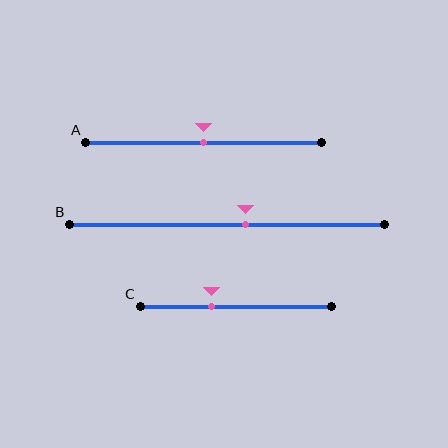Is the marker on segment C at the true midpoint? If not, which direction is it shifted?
No, the marker on segment C is shifted to the left by about 13% of the segment length.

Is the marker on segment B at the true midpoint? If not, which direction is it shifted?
No, the marker on segment B is shifted to the right by about 6% of the segment length.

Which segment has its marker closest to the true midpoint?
Segment A has its marker closest to the true midpoint.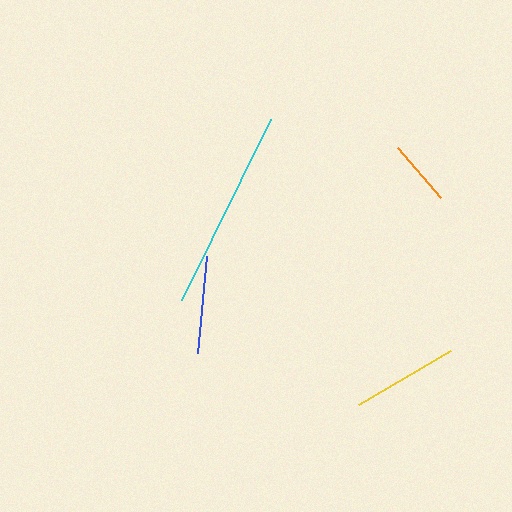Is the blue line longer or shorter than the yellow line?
The yellow line is longer than the blue line.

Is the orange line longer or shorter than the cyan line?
The cyan line is longer than the orange line.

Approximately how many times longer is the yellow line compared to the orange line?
The yellow line is approximately 1.6 times the length of the orange line.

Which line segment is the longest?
The cyan line is the longest at approximately 202 pixels.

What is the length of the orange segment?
The orange segment is approximately 66 pixels long.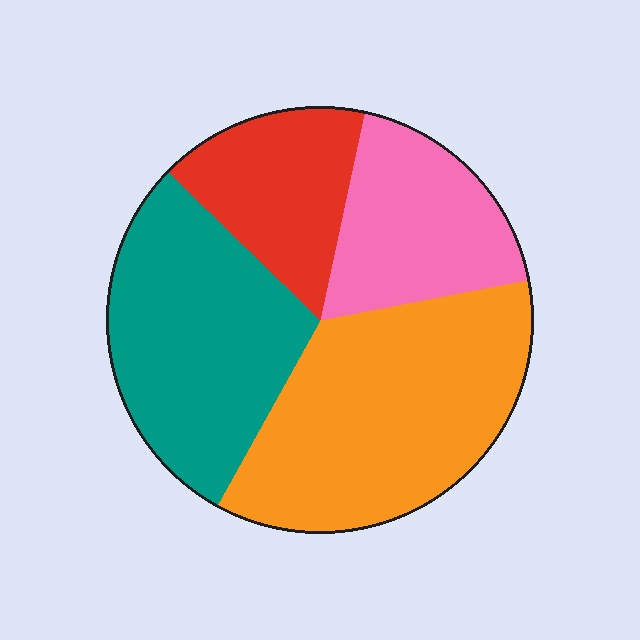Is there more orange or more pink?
Orange.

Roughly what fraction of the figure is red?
Red covers 16% of the figure.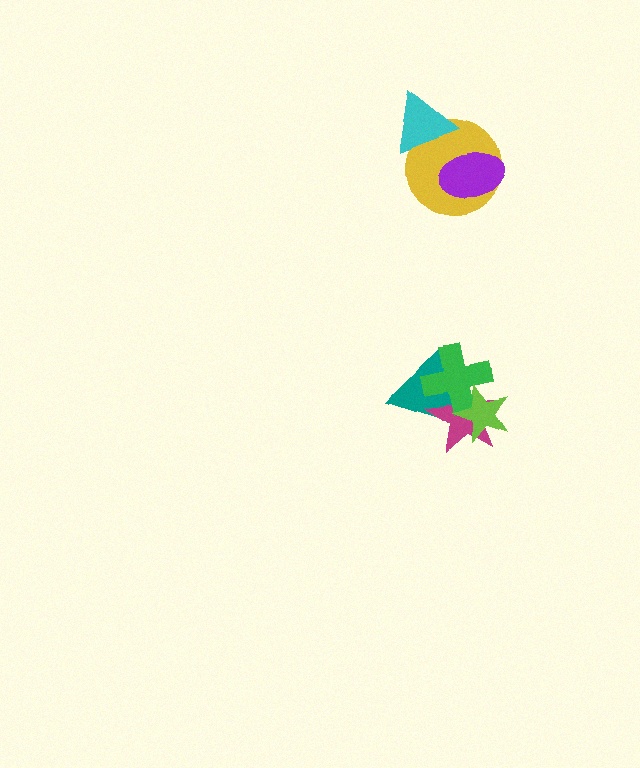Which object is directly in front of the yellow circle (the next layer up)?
The purple ellipse is directly in front of the yellow circle.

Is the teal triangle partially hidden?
Yes, it is partially covered by another shape.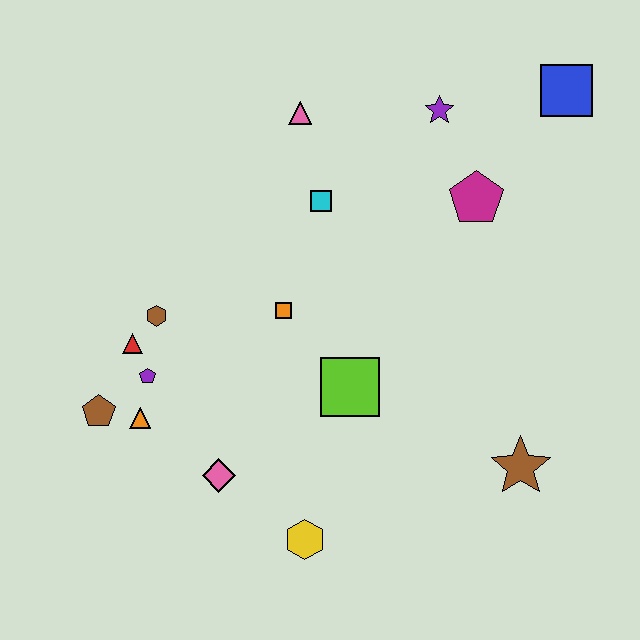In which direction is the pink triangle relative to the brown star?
The pink triangle is above the brown star.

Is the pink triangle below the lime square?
No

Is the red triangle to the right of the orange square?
No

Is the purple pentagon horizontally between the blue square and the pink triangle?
No